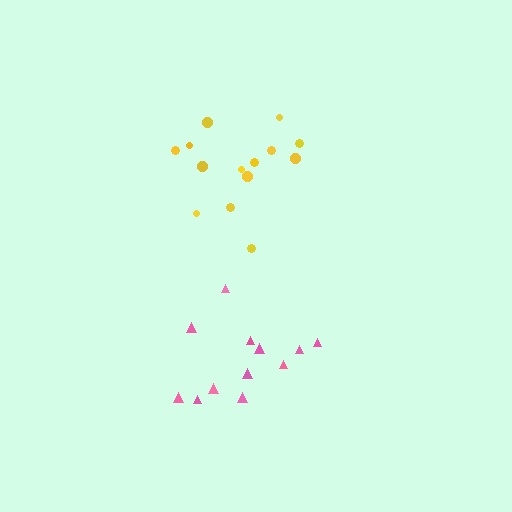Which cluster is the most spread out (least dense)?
Yellow.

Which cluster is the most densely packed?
Pink.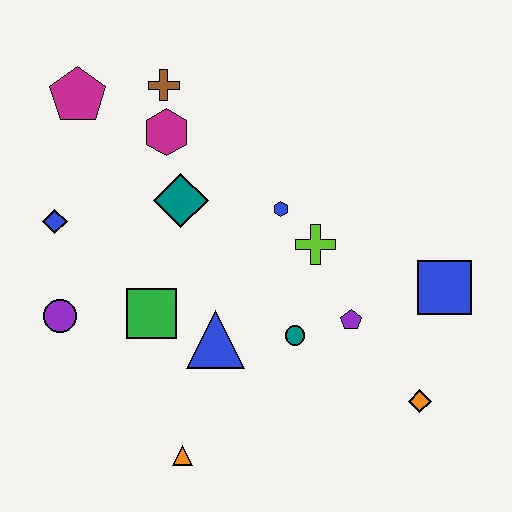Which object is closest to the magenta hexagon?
The brown cross is closest to the magenta hexagon.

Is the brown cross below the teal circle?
No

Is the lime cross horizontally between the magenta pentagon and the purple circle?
No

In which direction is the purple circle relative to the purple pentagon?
The purple circle is to the left of the purple pentagon.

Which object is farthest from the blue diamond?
The orange diamond is farthest from the blue diamond.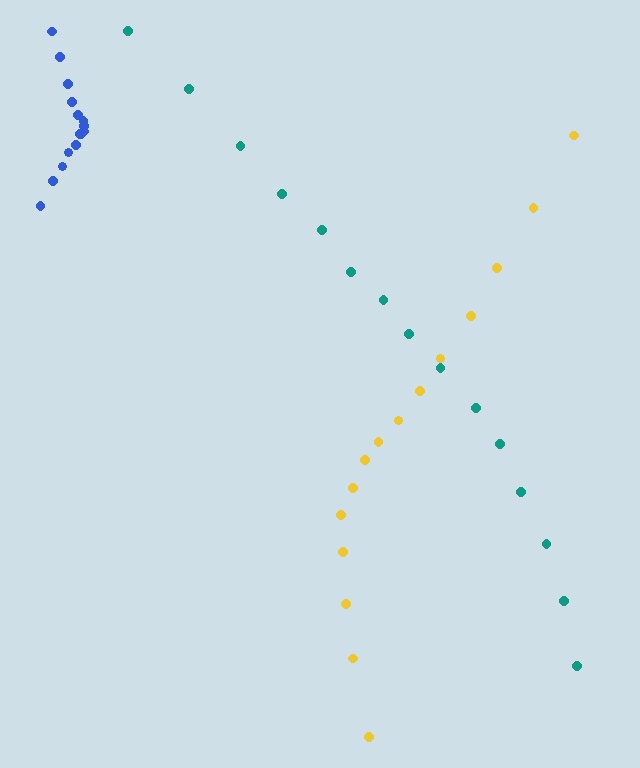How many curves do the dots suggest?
There are 3 distinct paths.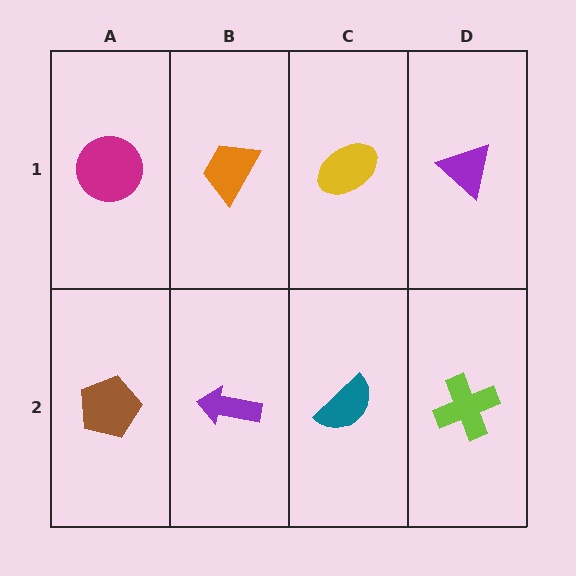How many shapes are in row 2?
4 shapes.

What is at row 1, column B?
An orange trapezoid.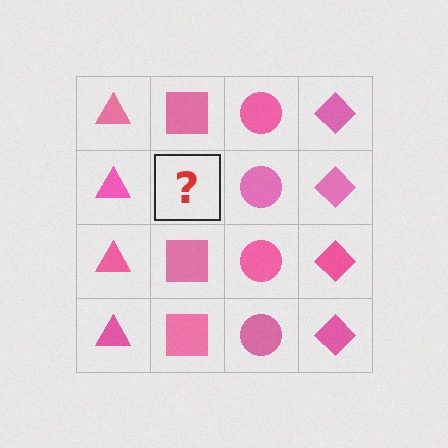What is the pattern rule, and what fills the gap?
The rule is that each column has a consistent shape. The gap should be filled with a pink square.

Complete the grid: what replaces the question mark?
The question mark should be replaced with a pink square.